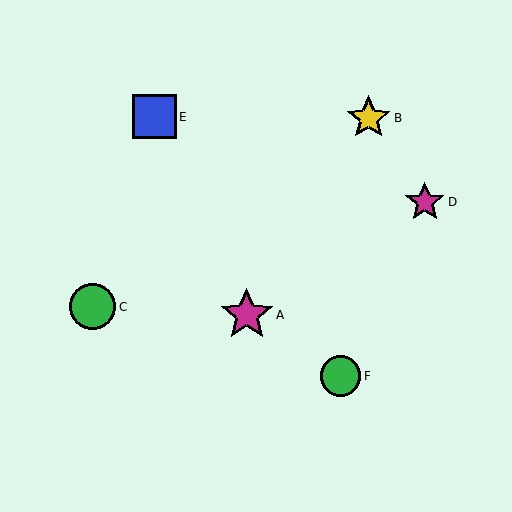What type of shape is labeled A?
Shape A is a magenta star.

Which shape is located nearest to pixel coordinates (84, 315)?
The green circle (labeled C) at (93, 307) is nearest to that location.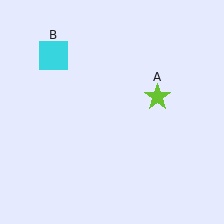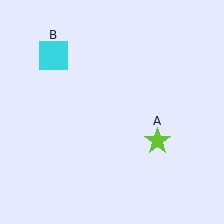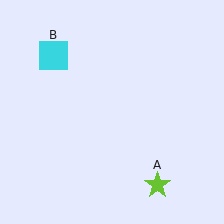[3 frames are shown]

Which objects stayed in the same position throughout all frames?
Cyan square (object B) remained stationary.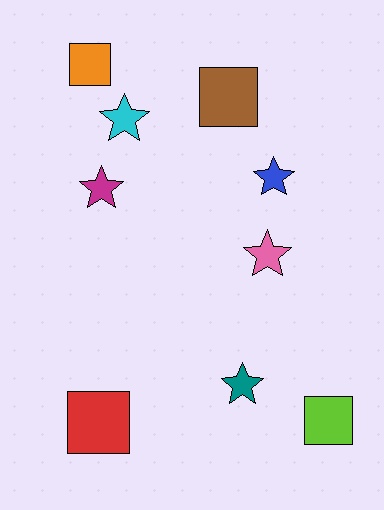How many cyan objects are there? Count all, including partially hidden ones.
There is 1 cyan object.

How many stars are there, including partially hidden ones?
There are 5 stars.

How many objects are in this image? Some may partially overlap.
There are 9 objects.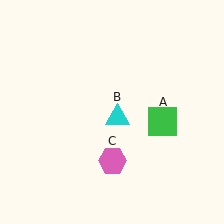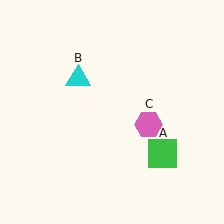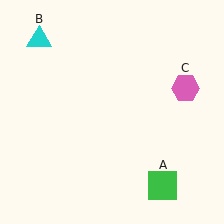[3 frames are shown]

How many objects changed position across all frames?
3 objects changed position: green square (object A), cyan triangle (object B), pink hexagon (object C).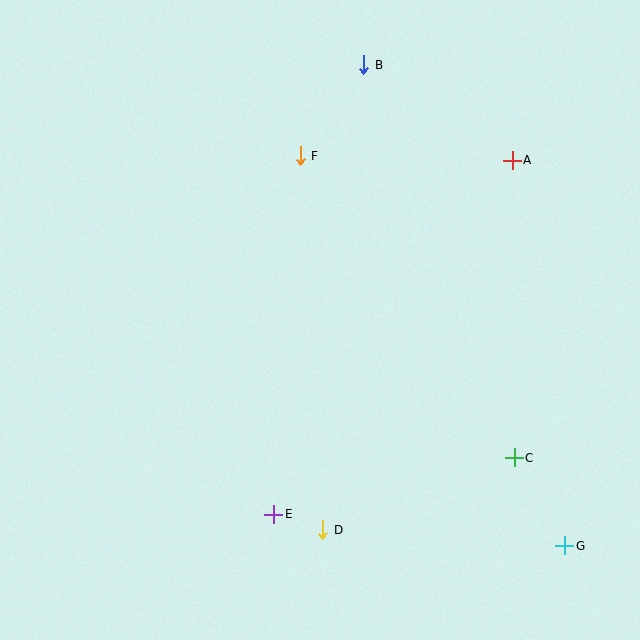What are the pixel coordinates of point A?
Point A is at (512, 160).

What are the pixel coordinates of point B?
Point B is at (364, 65).